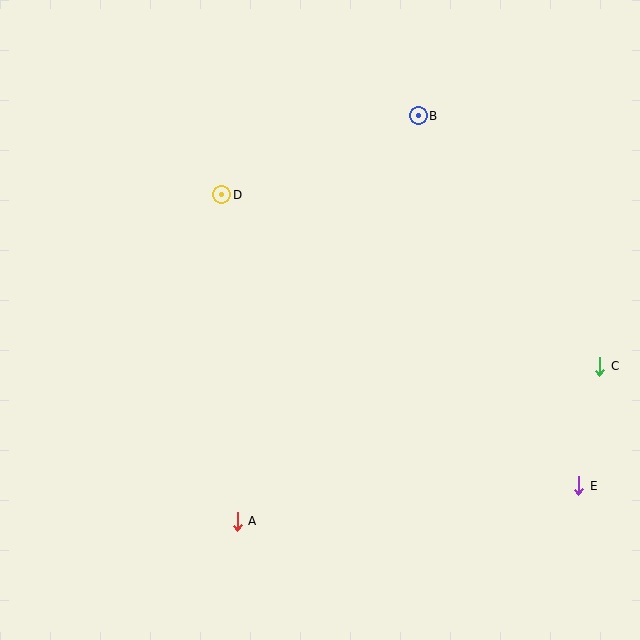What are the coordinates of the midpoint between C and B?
The midpoint between C and B is at (509, 241).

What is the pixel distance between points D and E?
The distance between D and E is 461 pixels.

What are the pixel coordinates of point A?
Point A is at (237, 521).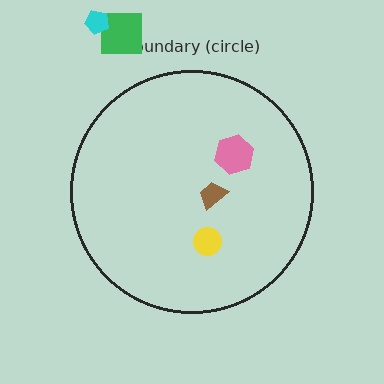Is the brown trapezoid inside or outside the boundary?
Inside.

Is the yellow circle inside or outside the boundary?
Inside.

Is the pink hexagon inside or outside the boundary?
Inside.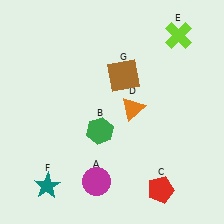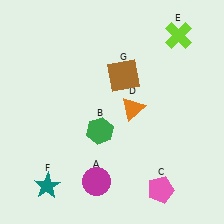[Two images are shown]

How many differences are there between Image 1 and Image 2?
There is 1 difference between the two images.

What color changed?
The pentagon (C) changed from red in Image 1 to pink in Image 2.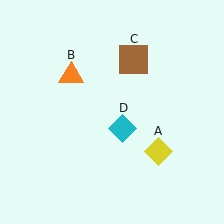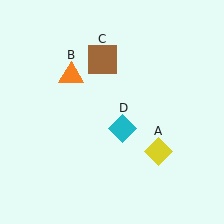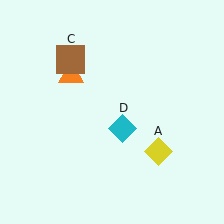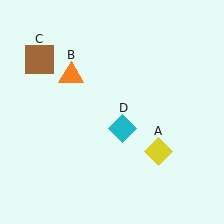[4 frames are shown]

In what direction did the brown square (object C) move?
The brown square (object C) moved left.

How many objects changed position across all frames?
1 object changed position: brown square (object C).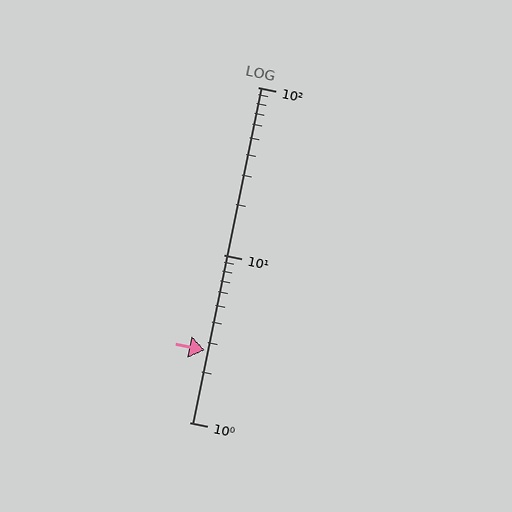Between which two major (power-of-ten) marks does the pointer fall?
The pointer is between 1 and 10.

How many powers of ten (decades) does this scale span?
The scale spans 2 decades, from 1 to 100.